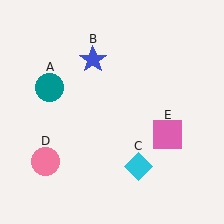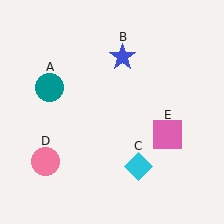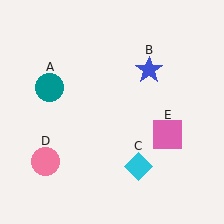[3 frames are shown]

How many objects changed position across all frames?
1 object changed position: blue star (object B).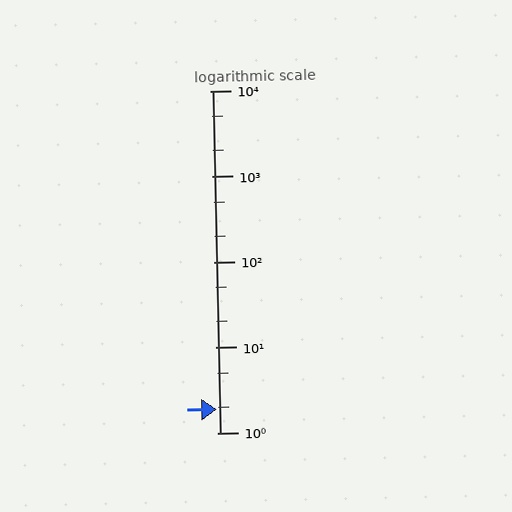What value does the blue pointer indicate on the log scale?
The pointer indicates approximately 1.9.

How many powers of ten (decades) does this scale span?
The scale spans 4 decades, from 1 to 10000.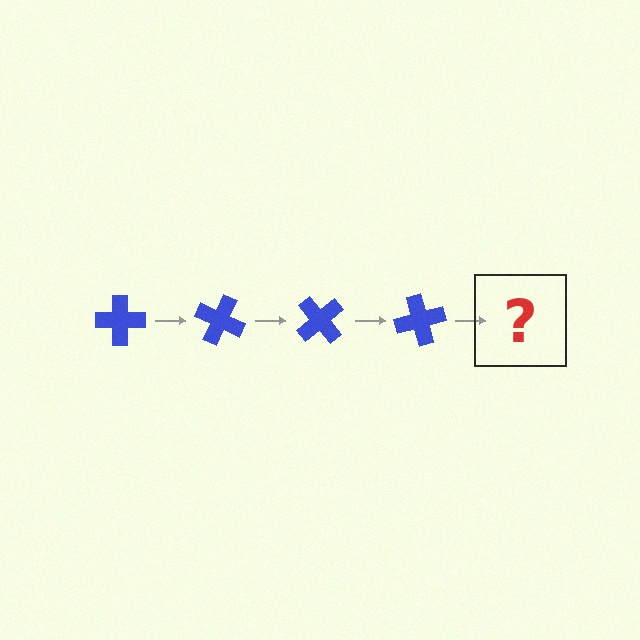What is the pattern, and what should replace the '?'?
The pattern is that the cross rotates 25 degrees each step. The '?' should be a blue cross rotated 100 degrees.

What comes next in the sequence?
The next element should be a blue cross rotated 100 degrees.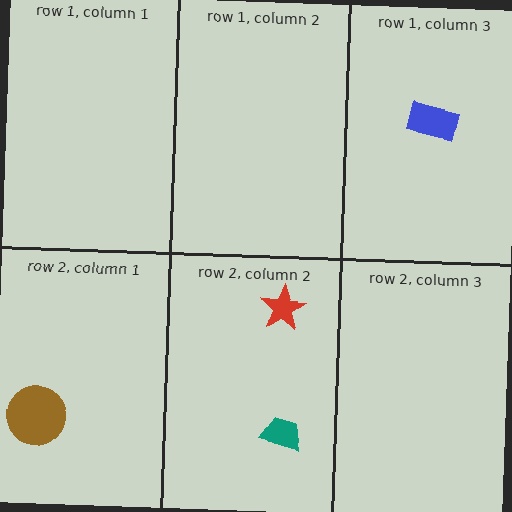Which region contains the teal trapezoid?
The row 2, column 2 region.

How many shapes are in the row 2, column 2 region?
2.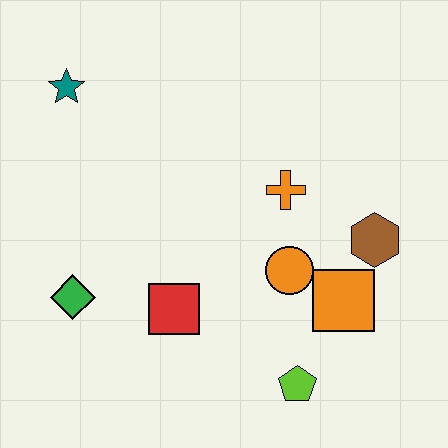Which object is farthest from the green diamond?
The brown hexagon is farthest from the green diamond.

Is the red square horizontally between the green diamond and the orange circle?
Yes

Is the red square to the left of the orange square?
Yes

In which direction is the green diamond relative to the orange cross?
The green diamond is to the left of the orange cross.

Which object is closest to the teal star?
The green diamond is closest to the teal star.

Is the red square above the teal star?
No